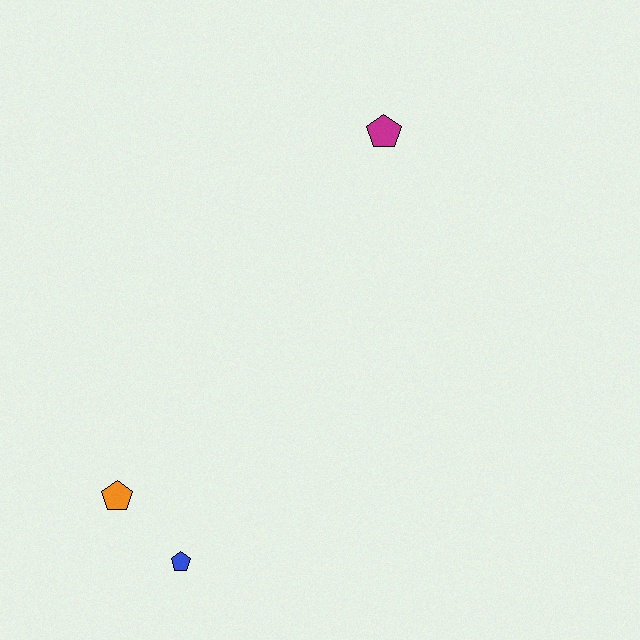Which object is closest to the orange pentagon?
The blue pentagon is closest to the orange pentagon.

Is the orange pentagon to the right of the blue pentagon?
No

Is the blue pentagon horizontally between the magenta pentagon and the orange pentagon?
Yes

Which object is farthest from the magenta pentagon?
The blue pentagon is farthest from the magenta pentagon.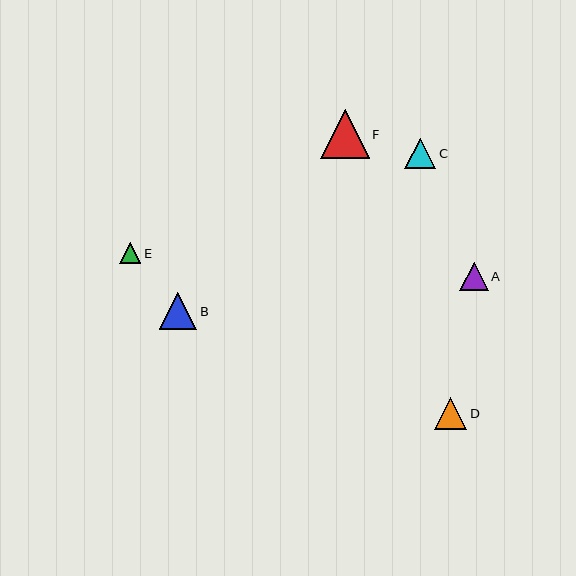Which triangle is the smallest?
Triangle E is the smallest with a size of approximately 21 pixels.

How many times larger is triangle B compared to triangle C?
Triangle B is approximately 1.2 times the size of triangle C.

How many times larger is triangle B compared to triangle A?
Triangle B is approximately 1.3 times the size of triangle A.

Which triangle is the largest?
Triangle F is the largest with a size of approximately 48 pixels.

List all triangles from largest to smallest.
From largest to smallest: F, B, D, C, A, E.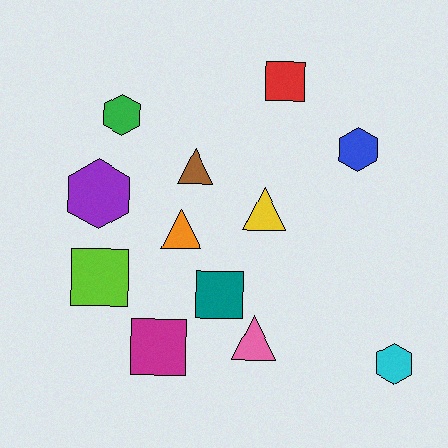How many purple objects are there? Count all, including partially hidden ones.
There is 1 purple object.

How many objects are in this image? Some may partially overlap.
There are 12 objects.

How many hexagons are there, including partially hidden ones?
There are 4 hexagons.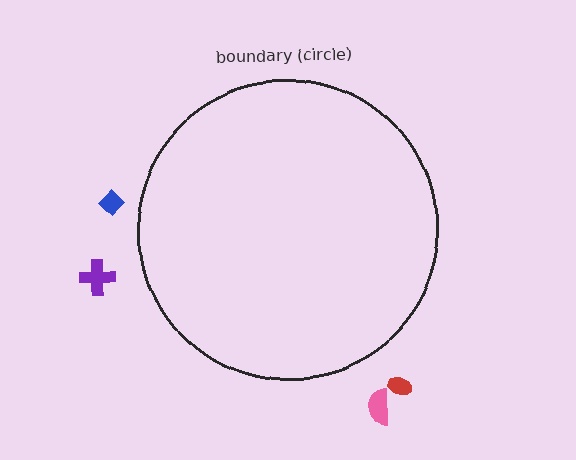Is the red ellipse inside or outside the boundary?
Outside.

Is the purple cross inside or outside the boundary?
Outside.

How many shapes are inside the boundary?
0 inside, 4 outside.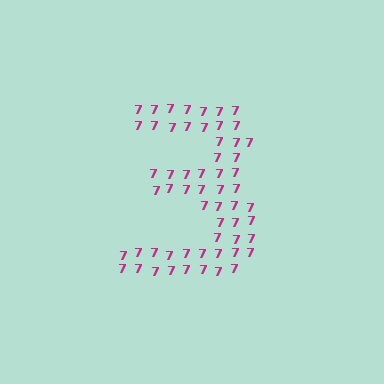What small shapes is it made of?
It is made of small digit 7's.